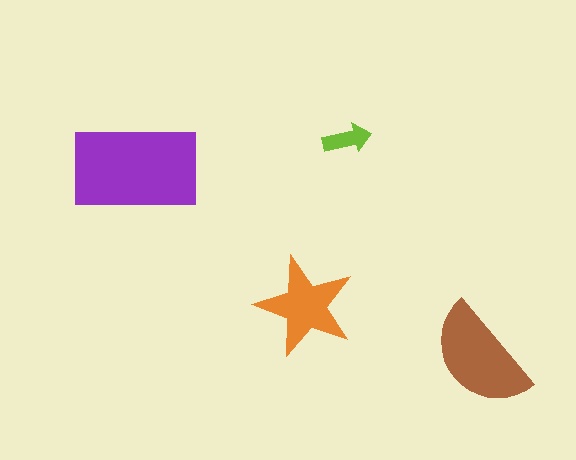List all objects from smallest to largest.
The lime arrow, the orange star, the brown semicircle, the purple rectangle.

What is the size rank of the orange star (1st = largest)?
3rd.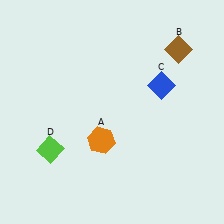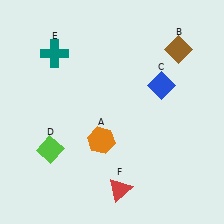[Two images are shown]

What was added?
A teal cross (E), a red triangle (F) were added in Image 2.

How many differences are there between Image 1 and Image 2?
There are 2 differences between the two images.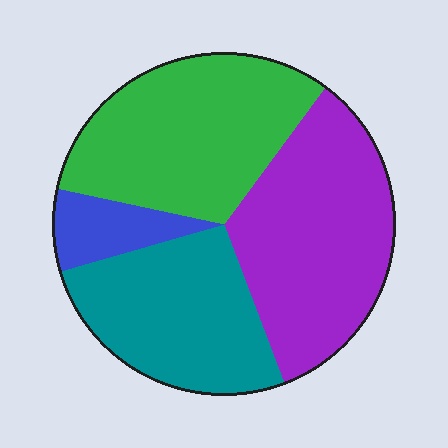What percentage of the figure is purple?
Purple takes up between a quarter and a half of the figure.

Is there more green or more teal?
Green.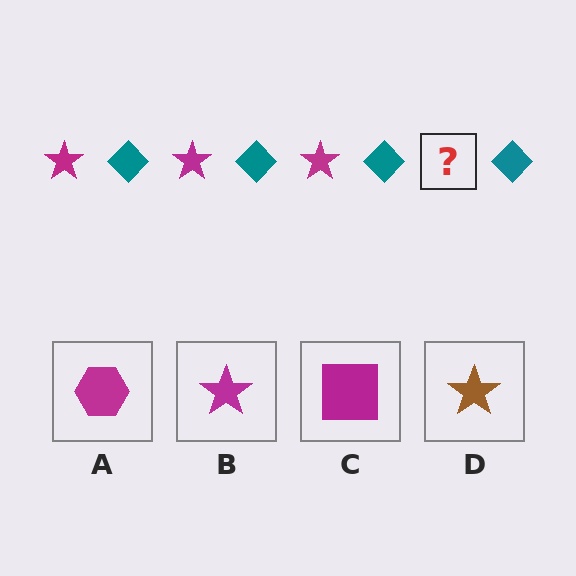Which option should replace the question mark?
Option B.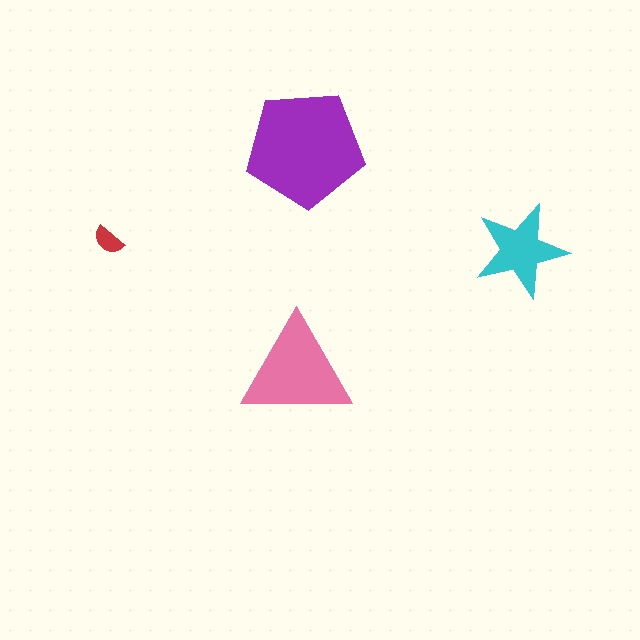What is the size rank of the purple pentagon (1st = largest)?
1st.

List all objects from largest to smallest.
The purple pentagon, the pink triangle, the cyan star, the red semicircle.